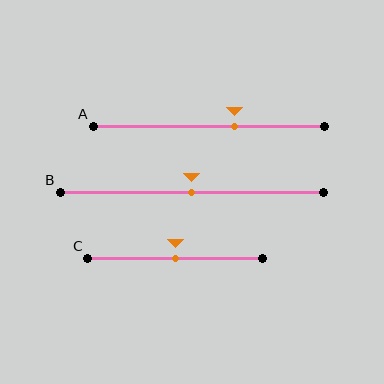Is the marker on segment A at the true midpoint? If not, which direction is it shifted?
No, the marker on segment A is shifted to the right by about 11% of the segment length.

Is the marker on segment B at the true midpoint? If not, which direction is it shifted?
Yes, the marker on segment B is at the true midpoint.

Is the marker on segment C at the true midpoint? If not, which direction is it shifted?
Yes, the marker on segment C is at the true midpoint.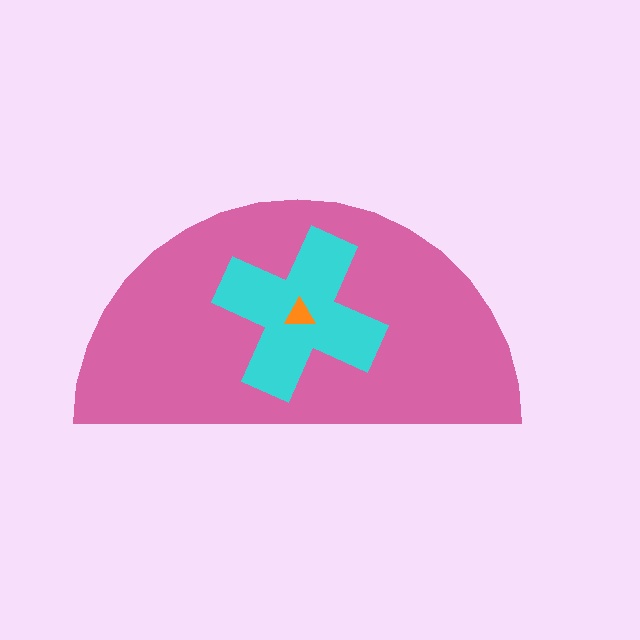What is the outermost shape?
The pink semicircle.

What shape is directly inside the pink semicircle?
The cyan cross.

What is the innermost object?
The orange triangle.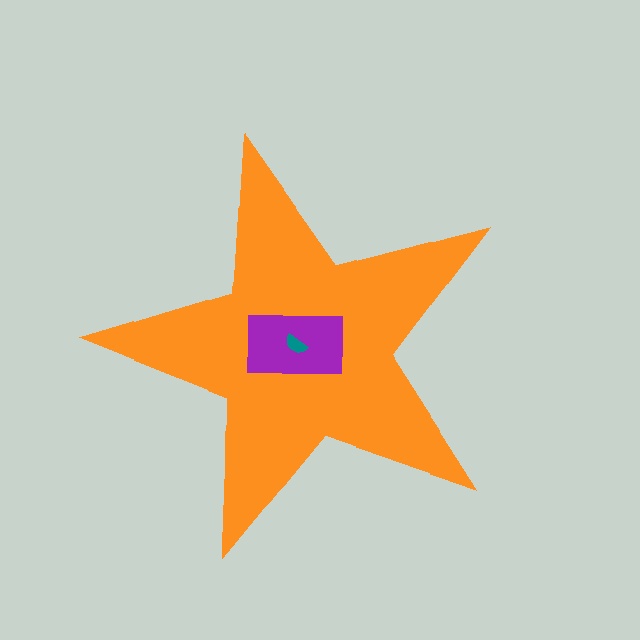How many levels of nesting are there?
3.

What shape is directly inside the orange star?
The purple rectangle.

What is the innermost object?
The teal semicircle.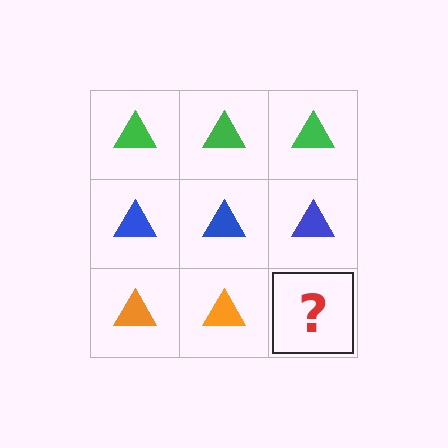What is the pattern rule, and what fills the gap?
The rule is that each row has a consistent color. The gap should be filled with an orange triangle.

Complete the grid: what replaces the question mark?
The question mark should be replaced with an orange triangle.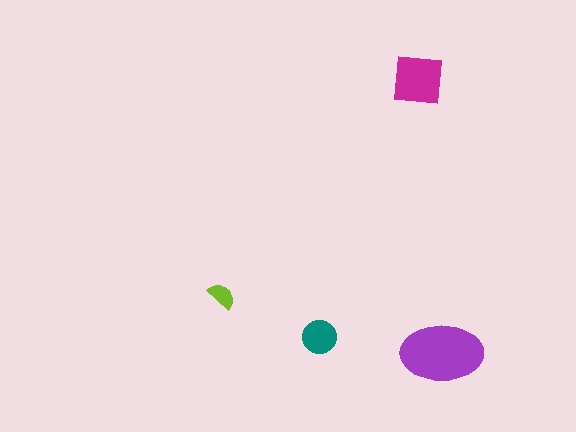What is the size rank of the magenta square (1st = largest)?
2nd.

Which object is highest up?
The magenta square is topmost.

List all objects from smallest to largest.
The lime semicircle, the teal circle, the magenta square, the purple ellipse.